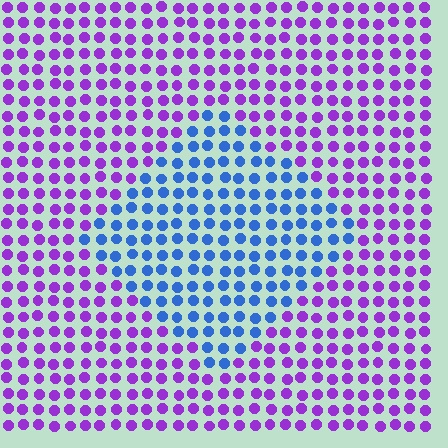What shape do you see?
I see a diamond.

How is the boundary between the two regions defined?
The boundary is defined purely by a slight shift in hue (about 60 degrees). Spacing, size, and orientation are identical on both sides.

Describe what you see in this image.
The image is filled with small purple elements in a uniform arrangement. A diamond-shaped region is visible where the elements are tinted to a slightly different hue, forming a subtle color boundary.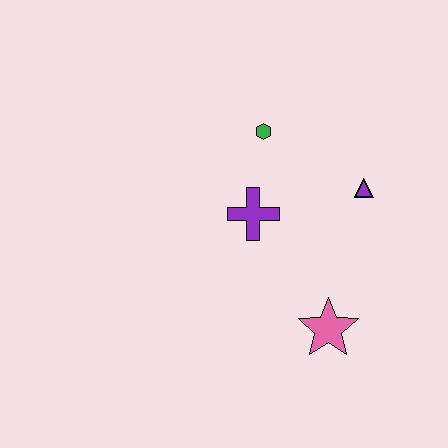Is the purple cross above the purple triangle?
No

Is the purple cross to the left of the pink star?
Yes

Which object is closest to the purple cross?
The green hexagon is closest to the purple cross.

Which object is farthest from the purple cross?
The pink star is farthest from the purple cross.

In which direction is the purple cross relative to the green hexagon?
The purple cross is below the green hexagon.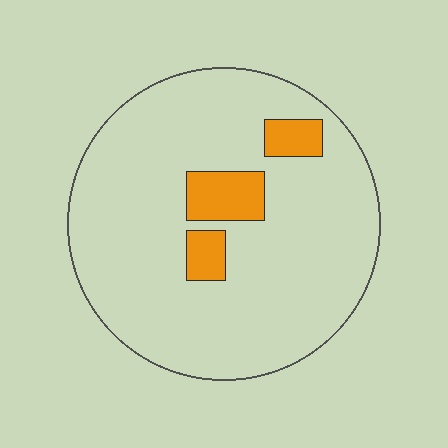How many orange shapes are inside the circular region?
3.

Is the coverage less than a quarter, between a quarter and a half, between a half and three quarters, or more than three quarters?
Less than a quarter.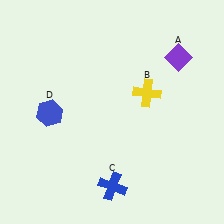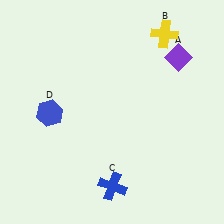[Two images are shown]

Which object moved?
The yellow cross (B) moved up.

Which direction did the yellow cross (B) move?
The yellow cross (B) moved up.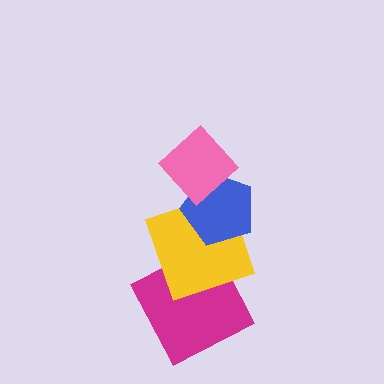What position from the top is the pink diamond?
The pink diamond is 1st from the top.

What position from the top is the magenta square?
The magenta square is 4th from the top.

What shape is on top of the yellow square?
The blue pentagon is on top of the yellow square.